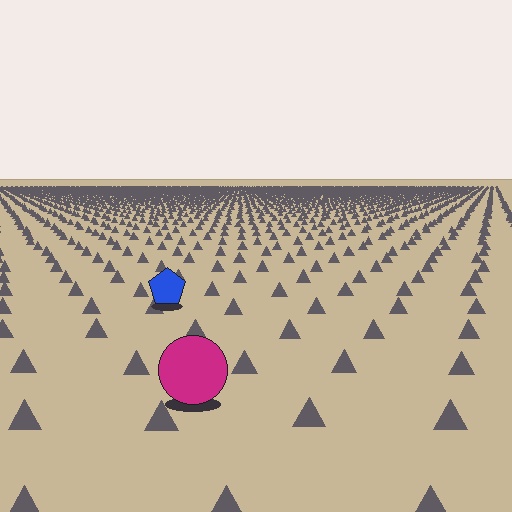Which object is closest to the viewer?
The magenta circle is closest. The texture marks near it are larger and more spread out.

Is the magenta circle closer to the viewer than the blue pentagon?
Yes. The magenta circle is closer — you can tell from the texture gradient: the ground texture is coarser near it.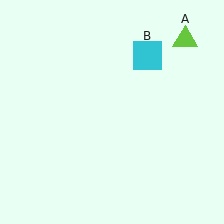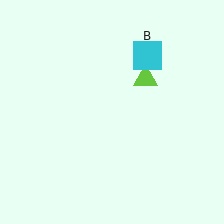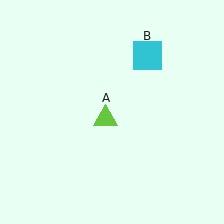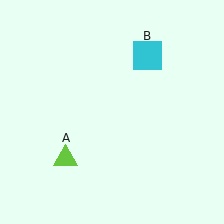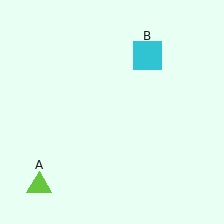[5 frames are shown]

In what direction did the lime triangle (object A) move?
The lime triangle (object A) moved down and to the left.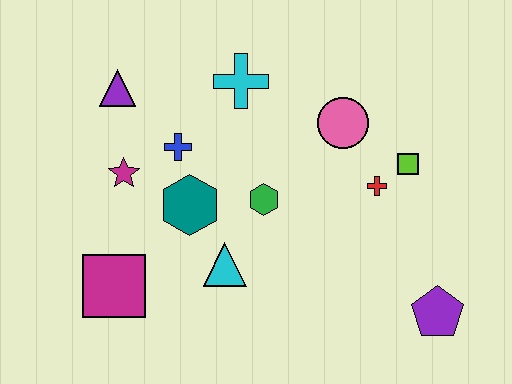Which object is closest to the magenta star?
The blue cross is closest to the magenta star.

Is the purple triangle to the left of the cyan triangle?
Yes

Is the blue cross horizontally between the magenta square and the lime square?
Yes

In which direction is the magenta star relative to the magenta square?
The magenta star is above the magenta square.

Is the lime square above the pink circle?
No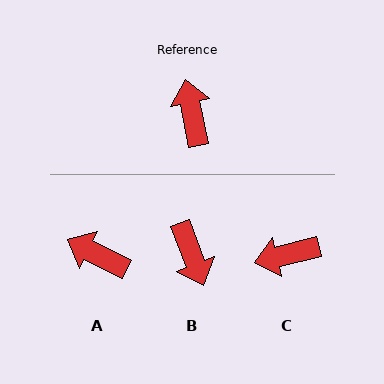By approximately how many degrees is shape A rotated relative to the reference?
Approximately 52 degrees counter-clockwise.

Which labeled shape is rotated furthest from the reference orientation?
B, about 171 degrees away.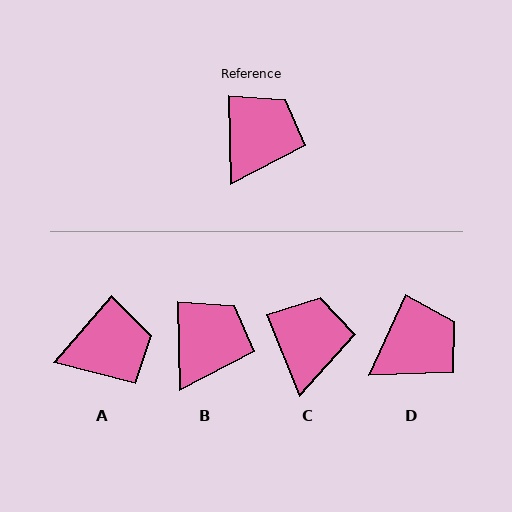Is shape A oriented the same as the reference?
No, it is off by about 42 degrees.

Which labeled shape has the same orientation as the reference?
B.